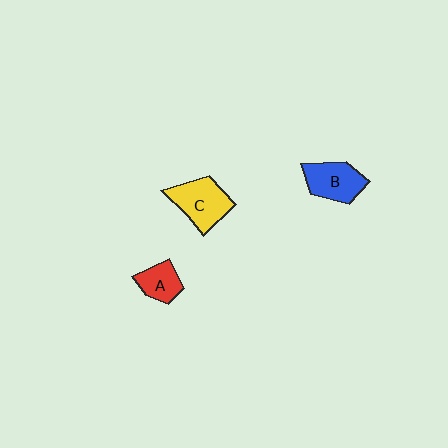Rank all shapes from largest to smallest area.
From largest to smallest: C (yellow), B (blue), A (red).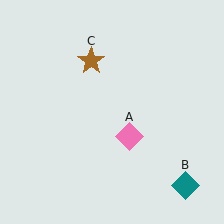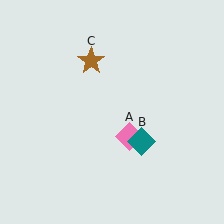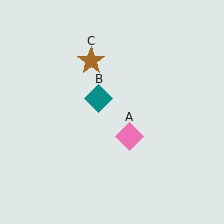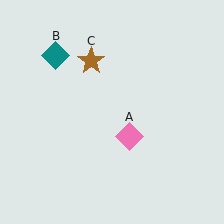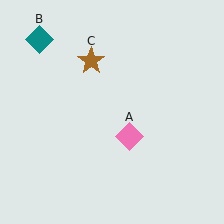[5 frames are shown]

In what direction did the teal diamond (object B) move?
The teal diamond (object B) moved up and to the left.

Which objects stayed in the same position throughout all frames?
Pink diamond (object A) and brown star (object C) remained stationary.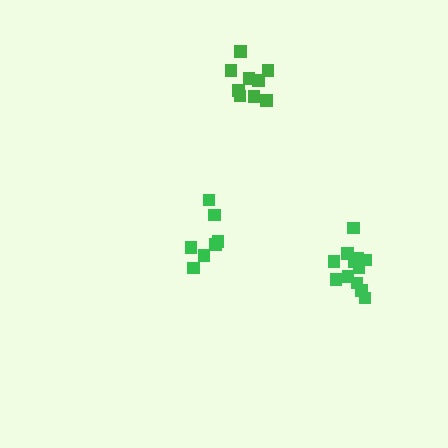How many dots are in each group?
Group 1: 9 dots, Group 2: 7 dots, Group 3: 12 dots (28 total).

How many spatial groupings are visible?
There are 3 spatial groupings.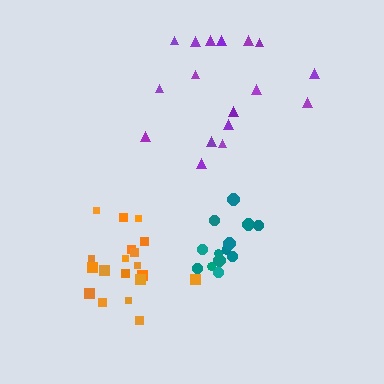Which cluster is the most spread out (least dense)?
Purple.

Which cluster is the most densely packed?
Teal.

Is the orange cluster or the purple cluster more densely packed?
Orange.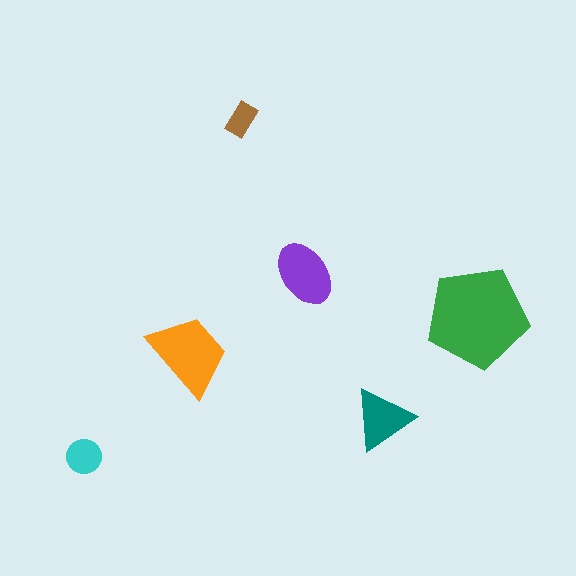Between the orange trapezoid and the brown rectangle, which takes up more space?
The orange trapezoid.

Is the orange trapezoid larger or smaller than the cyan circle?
Larger.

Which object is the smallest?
The brown rectangle.